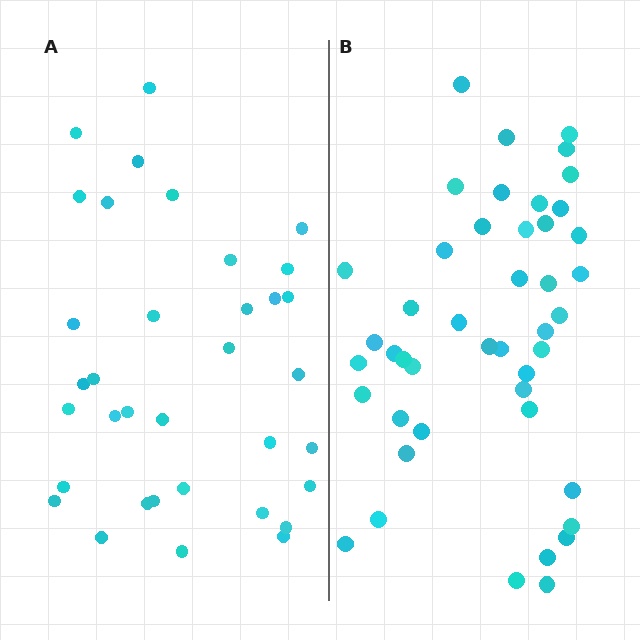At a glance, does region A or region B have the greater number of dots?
Region B (the right region) has more dots.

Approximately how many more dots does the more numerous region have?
Region B has roughly 10 or so more dots than region A.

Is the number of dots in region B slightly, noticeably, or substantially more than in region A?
Region B has noticeably more, but not dramatically so. The ratio is roughly 1.3 to 1.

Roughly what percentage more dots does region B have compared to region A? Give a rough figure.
About 30% more.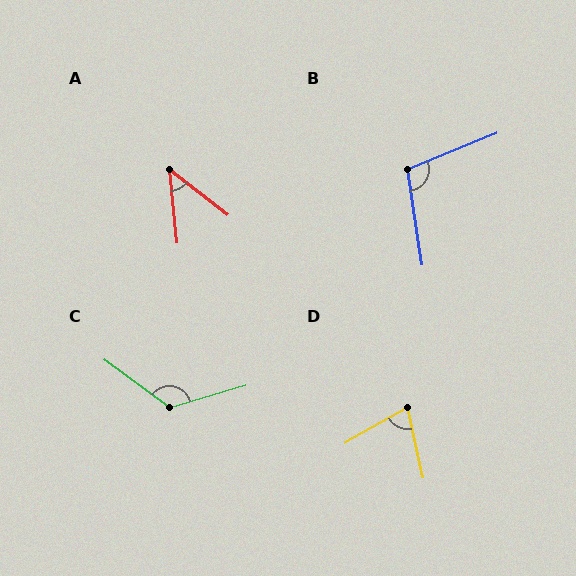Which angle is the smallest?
A, at approximately 46 degrees.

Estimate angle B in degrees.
Approximately 104 degrees.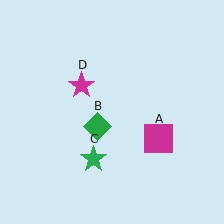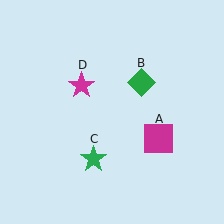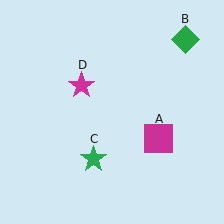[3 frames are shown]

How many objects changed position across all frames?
1 object changed position: green diamond (object B).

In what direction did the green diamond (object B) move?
The green diamond (object B) moved up and to the right.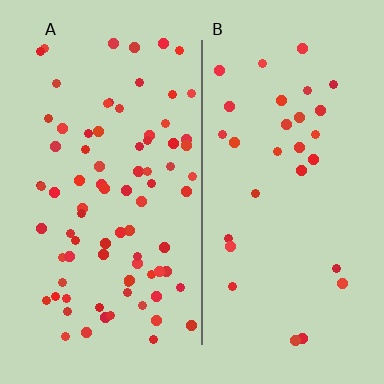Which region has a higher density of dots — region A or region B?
A (the left).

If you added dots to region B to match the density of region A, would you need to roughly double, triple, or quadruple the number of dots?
Approximately triple.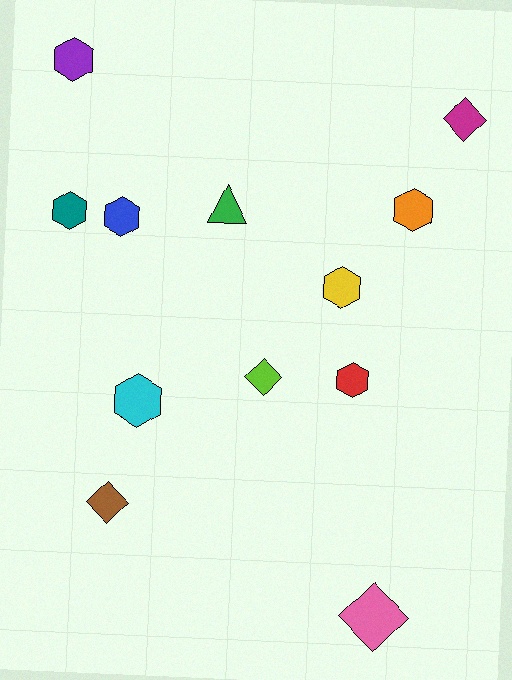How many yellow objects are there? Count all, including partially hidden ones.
There is 1 yellow object.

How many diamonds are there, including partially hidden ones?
There are 4 diamonds.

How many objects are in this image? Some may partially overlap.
There are 12 objects.